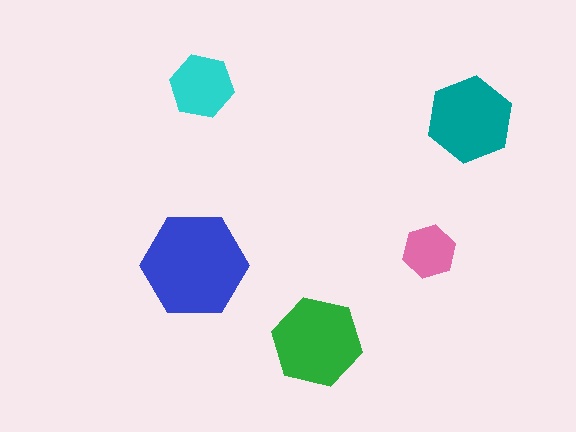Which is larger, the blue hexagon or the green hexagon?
The blue one.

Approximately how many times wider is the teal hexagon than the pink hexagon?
About 1.5 times wider.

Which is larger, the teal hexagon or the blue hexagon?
The blue one.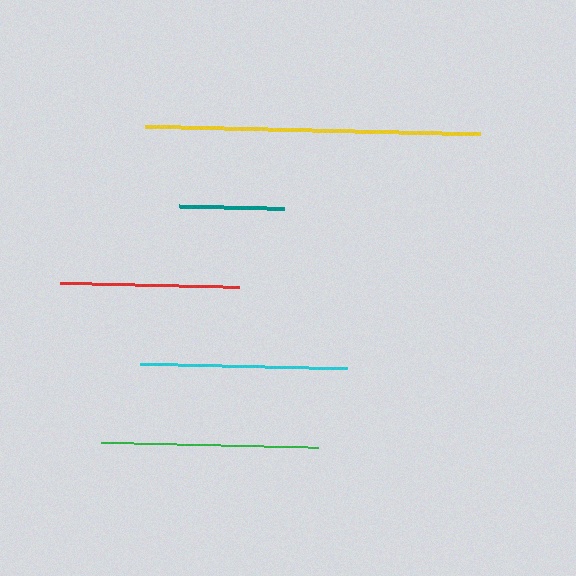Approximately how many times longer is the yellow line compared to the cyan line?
The yellow line is approximately 1.6 times the length of the cyan line.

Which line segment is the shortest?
The teal line is the shortest at approximately 106 pixels.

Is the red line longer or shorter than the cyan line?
The cyan line is longer than the red line.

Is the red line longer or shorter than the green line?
The green line is longer than the red line.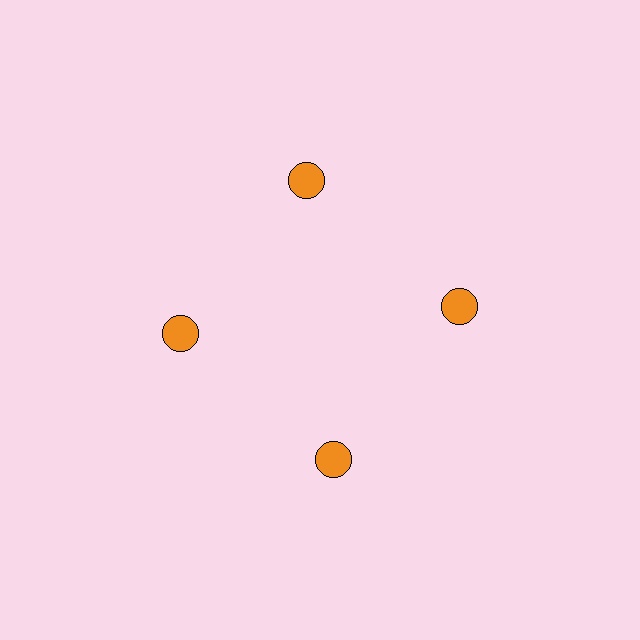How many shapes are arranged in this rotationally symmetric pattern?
There are 4 shapes, arranged in 4 groups of 1.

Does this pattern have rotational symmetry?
Yes, this pattern has 4-fold rotational symmetry. It looks the same after rotating 90 degrees around the center.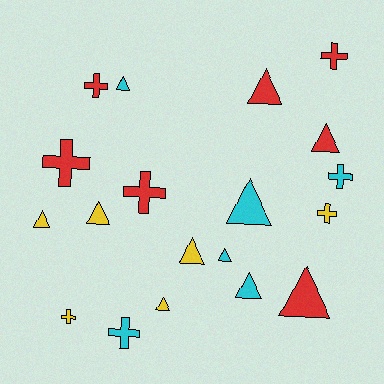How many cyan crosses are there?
There are 2 cyan crosses.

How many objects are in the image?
There are 19 objects.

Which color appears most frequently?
Red, with 7 objects.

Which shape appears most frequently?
Triangle, with 11 objects.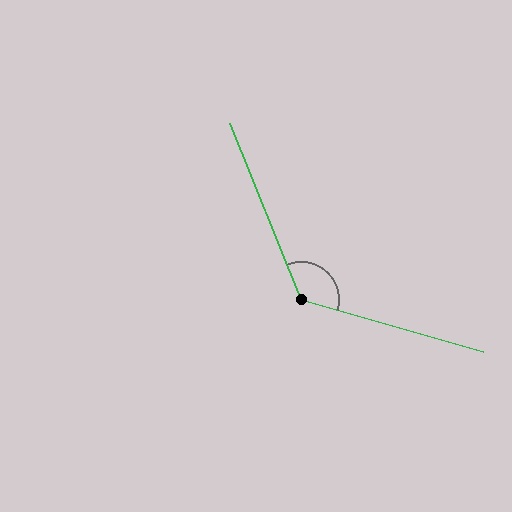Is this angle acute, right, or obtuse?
It is obtuse.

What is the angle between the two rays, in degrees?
Approximately 128 degrees.